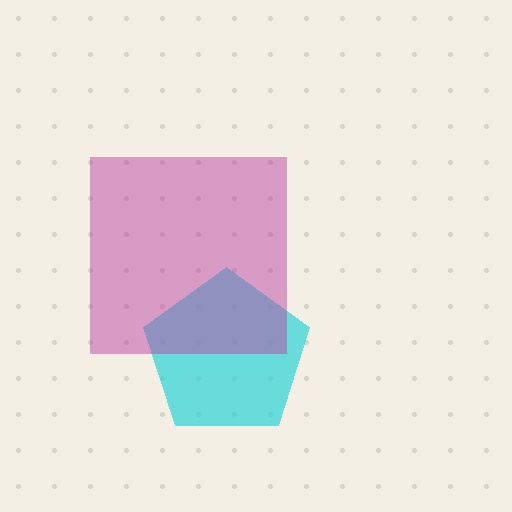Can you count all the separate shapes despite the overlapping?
Yes, there are 2 separate shapes.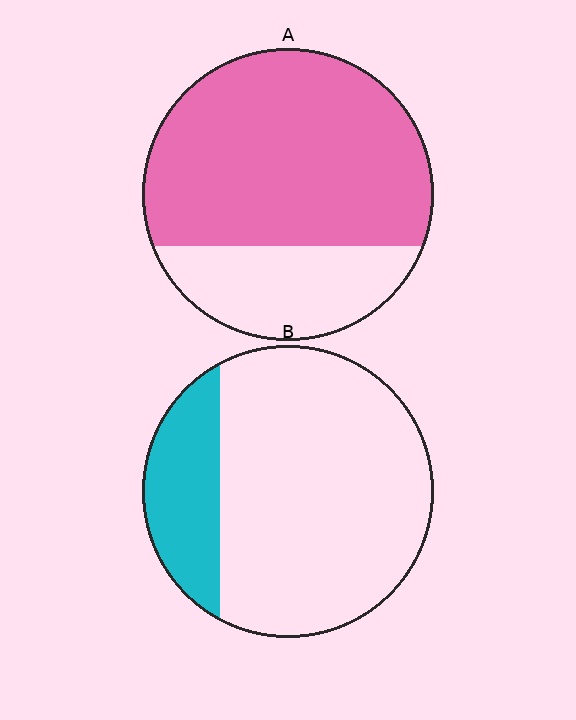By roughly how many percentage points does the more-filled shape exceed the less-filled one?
By roughly 50 percentage points (A over B).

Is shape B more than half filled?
No.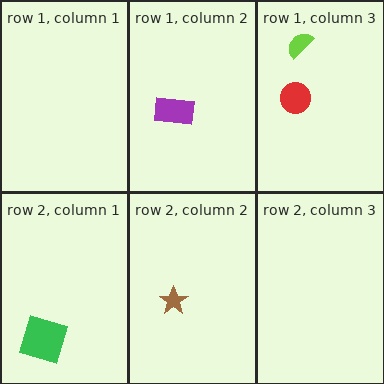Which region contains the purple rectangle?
The row 1, column 2 region.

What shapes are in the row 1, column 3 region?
The red circle, the lime semicircle.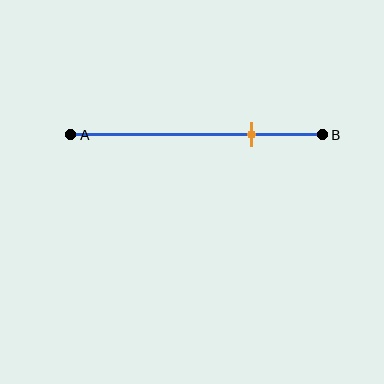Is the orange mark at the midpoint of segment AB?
No, the mark is at about 70% from A, not at the 50% midpoint.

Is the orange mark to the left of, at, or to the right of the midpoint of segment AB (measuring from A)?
The orange mark is to the right of the midpoint of segment AB.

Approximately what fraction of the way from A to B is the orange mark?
The orange mark is approximately 70% of the way from A to B.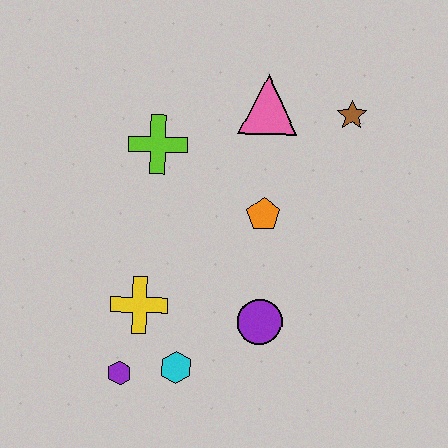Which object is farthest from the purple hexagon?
The brown star is farthest from the purple hexagon.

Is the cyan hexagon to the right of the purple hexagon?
Yes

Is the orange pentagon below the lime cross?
Yes